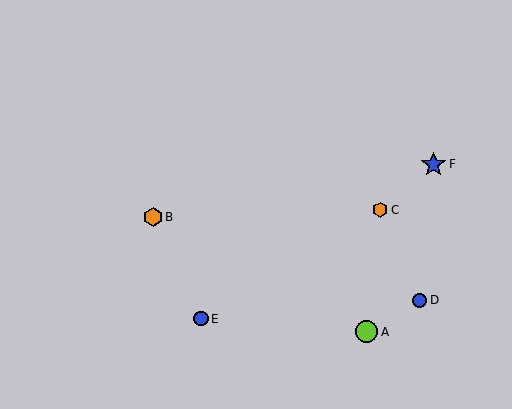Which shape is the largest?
The blue star (labeled F) is the largest.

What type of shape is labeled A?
Shape A is a lime circle.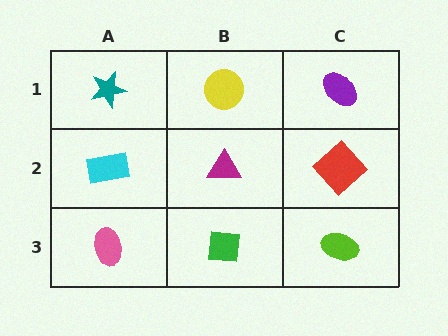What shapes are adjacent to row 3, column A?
A cyan rectangle (row 2, column A), a green square (row 3, column B).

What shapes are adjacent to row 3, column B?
A magenta triangle (row 2, column B), a pink ellipse (row 3, column A), a lime ellipse (row 3, column C).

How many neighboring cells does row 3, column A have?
2.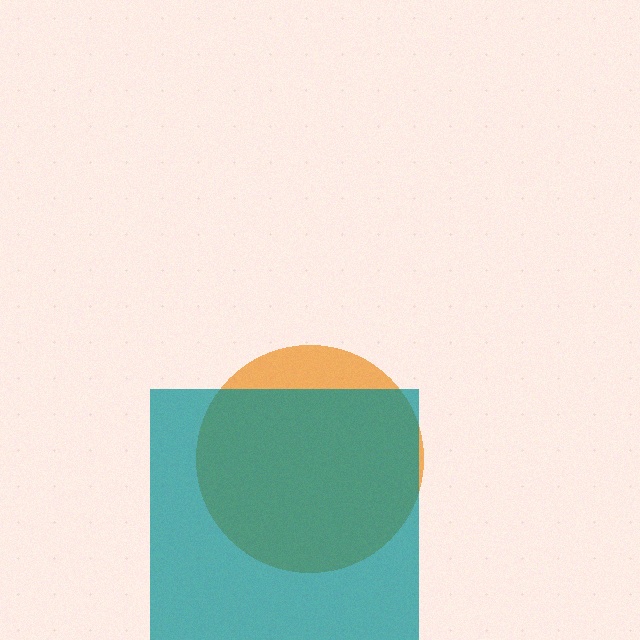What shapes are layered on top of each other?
The layered shapes are: an orange circle, a teal square.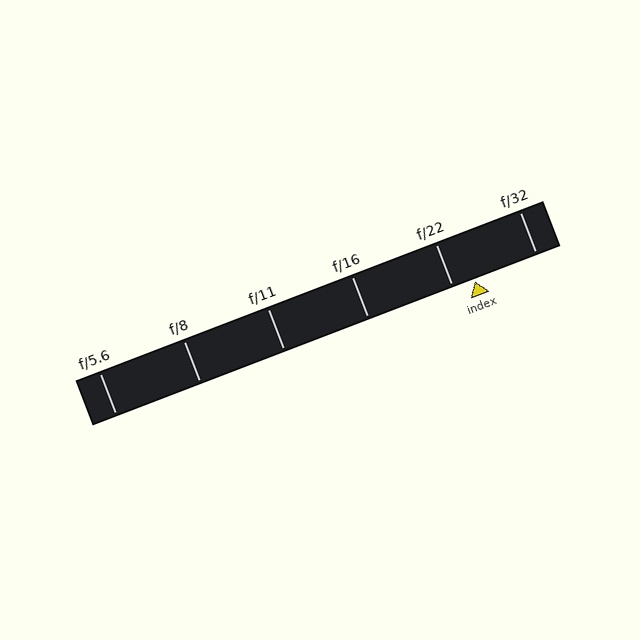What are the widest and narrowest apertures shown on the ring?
The widest aperture shown is f/5.6 and the narrowest is f/32.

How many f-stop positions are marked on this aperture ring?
There are 6 f-stop positions marked.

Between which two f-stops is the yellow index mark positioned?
The index mark is between f/22 and f/32.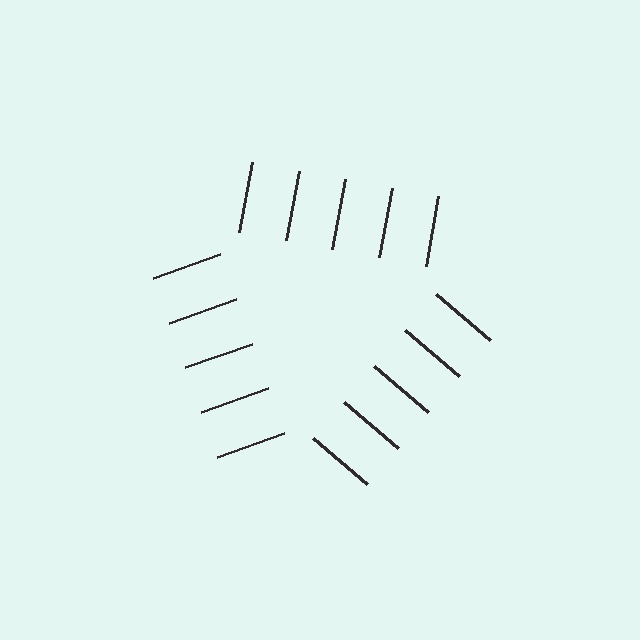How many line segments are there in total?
15 — 5 along each of the 3 edges.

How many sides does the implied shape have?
3 sides — the line-ends trace a triangle.